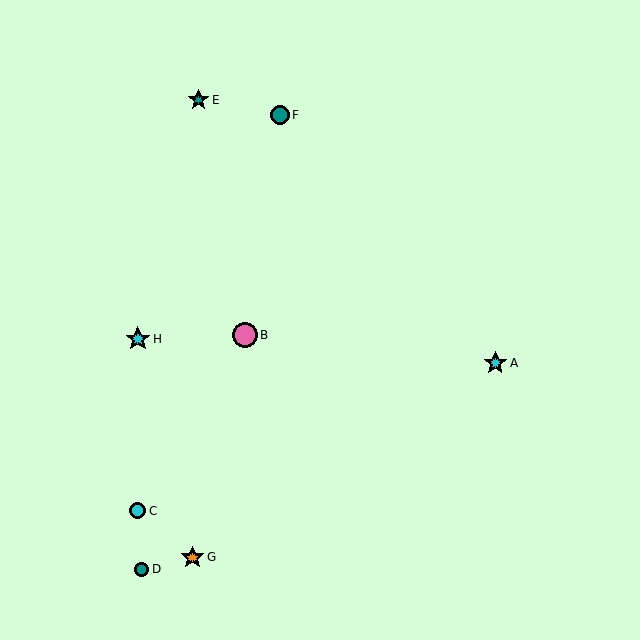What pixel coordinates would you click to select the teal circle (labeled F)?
Click at (280, 115) to select the teal circle F.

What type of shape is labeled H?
Shape H is a cyan star.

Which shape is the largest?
The pink circle (labeled B) is the largest.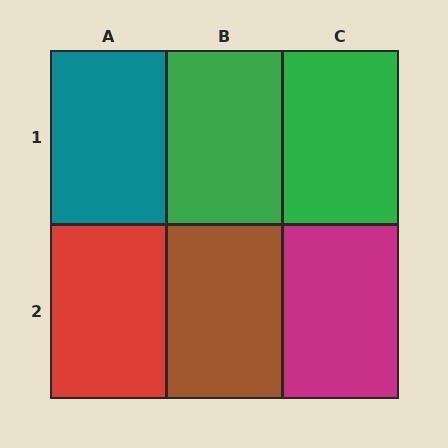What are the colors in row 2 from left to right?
Red, brown, magenta.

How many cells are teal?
1 cell is teal.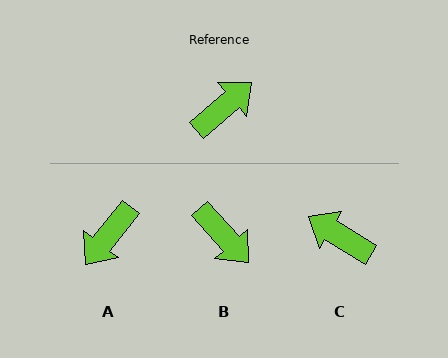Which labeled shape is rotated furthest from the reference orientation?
A, about 169 degrees away.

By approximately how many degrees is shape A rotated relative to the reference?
Approximately 169 degrees clockwise.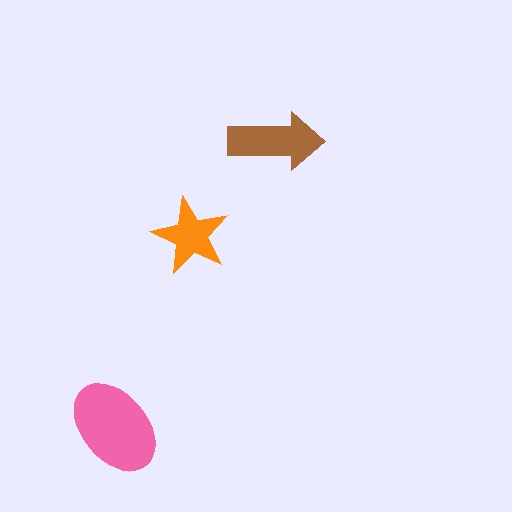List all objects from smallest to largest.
The orange star, the brown arrow, the pink ellipse.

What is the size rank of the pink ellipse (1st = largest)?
1st.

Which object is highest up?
The brown arrow is topmost.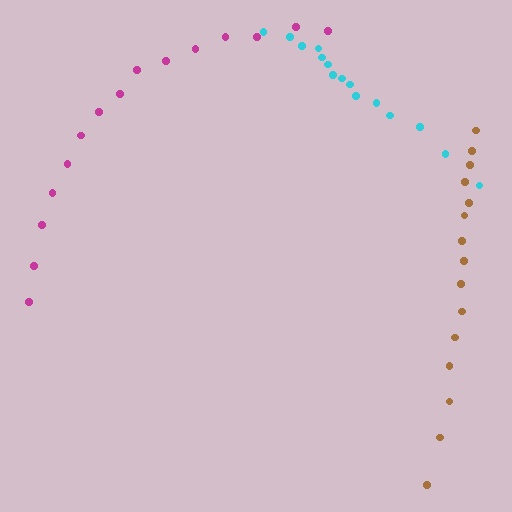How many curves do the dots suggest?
There are 3 distinct paths.